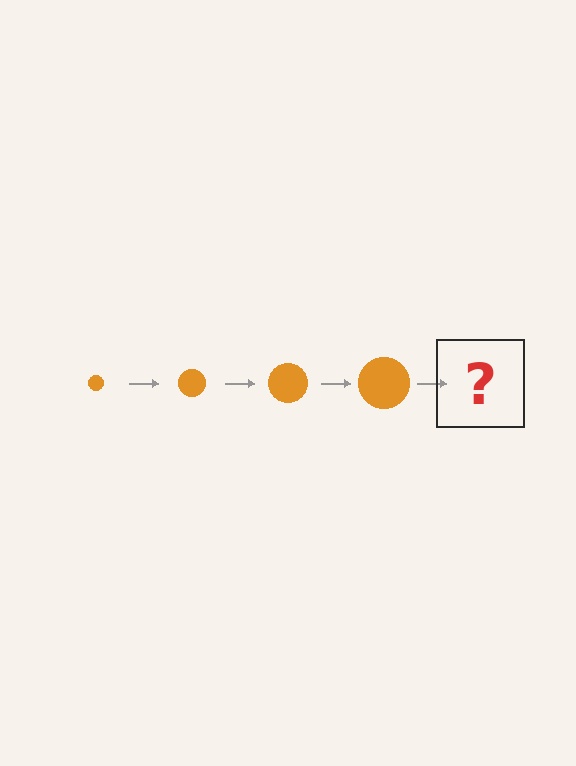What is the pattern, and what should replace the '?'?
The pattern is that the circle gets progressively larger each step. The '?' should be an orange circle, larger than the previous one.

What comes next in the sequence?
The next element should be an orange circle, larger than the previous one.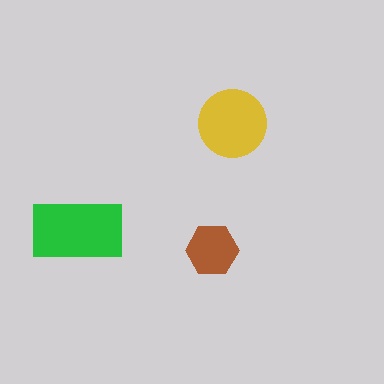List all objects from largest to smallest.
The green rectangle, the yellow circle, the brown hexagon.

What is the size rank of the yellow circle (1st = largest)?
2nd.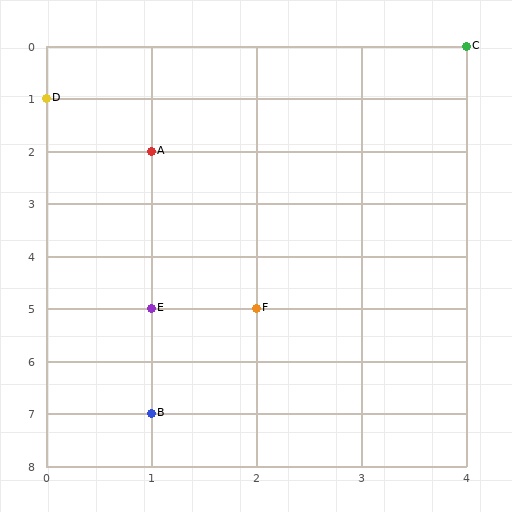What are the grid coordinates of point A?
Point A is at grid coordinates (1, 2).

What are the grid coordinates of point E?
Point E is at grid coordinates (1, 5).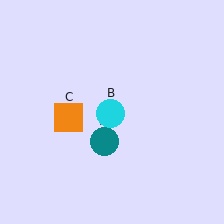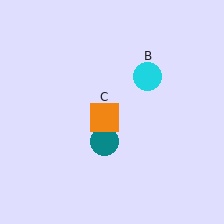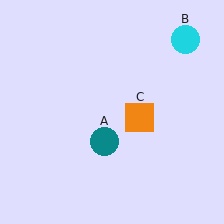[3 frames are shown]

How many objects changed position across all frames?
2 objects changed position: cyan circle (object B), orange square (object C).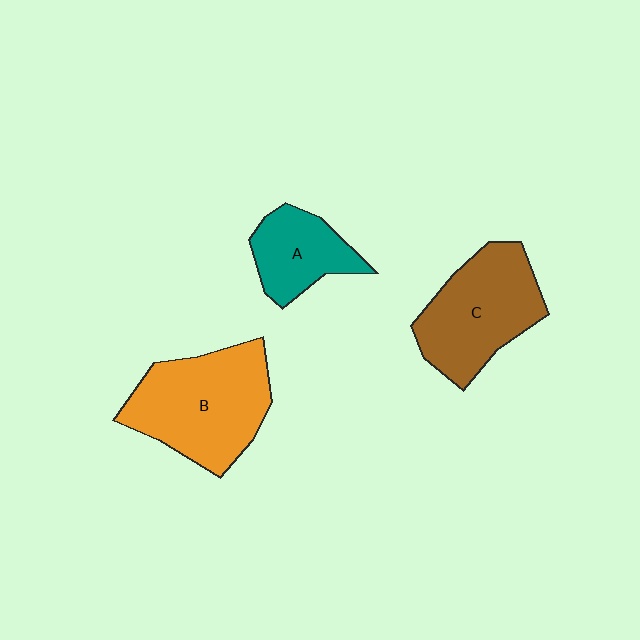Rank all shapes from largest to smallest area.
From largest to smallest: B (orange), C (brown), A (teal).